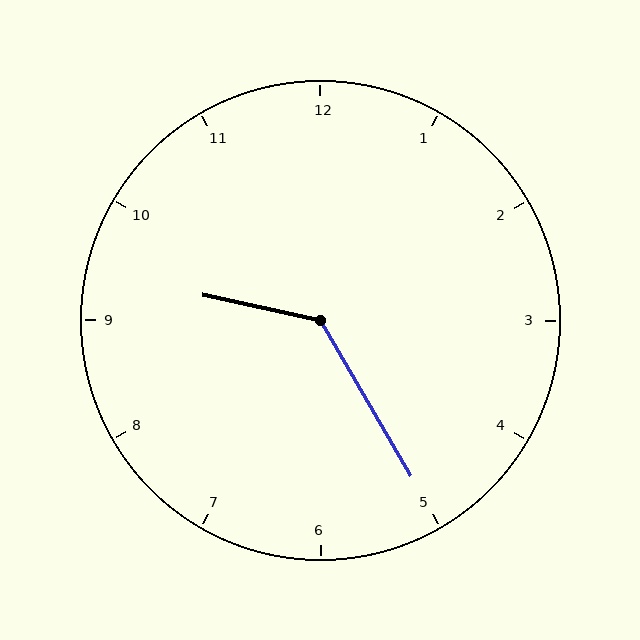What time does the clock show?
9:25.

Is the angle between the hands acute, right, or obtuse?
It is obtuse.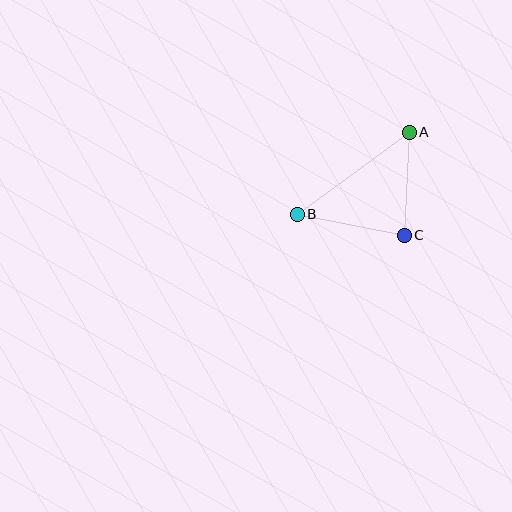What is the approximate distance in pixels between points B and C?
The distance between B and C is approximately 109 pixels.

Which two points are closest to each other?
Points A and C are closest to each other.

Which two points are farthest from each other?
Points A and B are farthest from each other.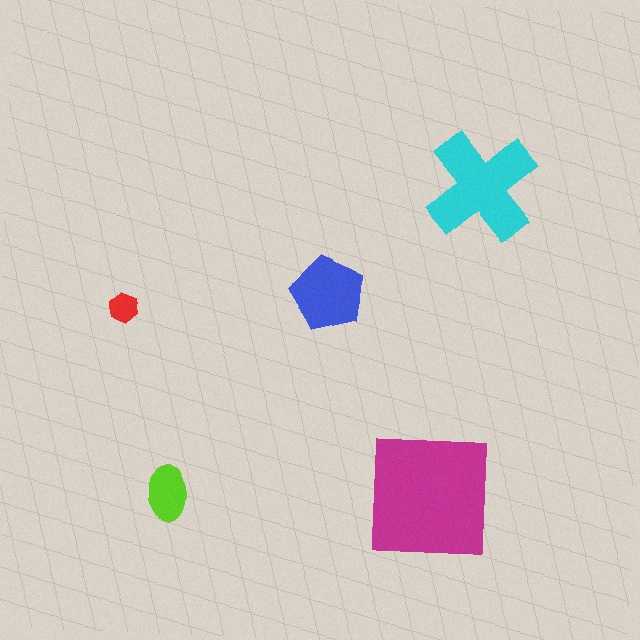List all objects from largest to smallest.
The magenta square, the cyan cross, the blue pentagon, the lime ellipse, the red hexagon.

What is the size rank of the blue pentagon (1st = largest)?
3rd.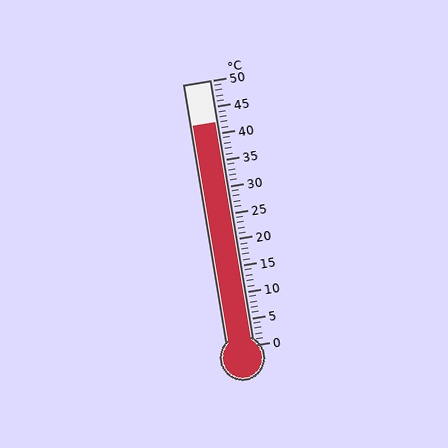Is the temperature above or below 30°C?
The temperature is above 30°C.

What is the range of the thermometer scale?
The thermometer scale ranges from 0°C to 50°C.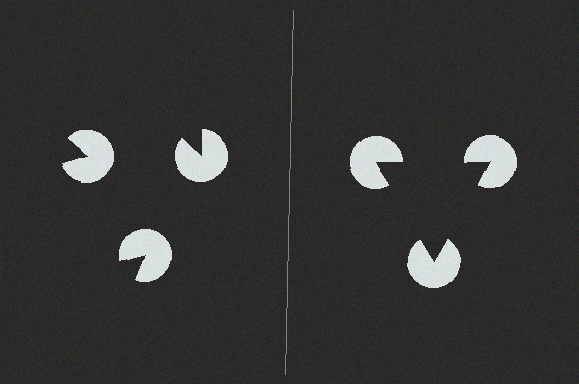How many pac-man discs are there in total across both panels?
6 — 3 on each side.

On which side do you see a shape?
An illusory triangle appears on the right side. On the left side the wedge cuts are rotated, so no coherent shape forms.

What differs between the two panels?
The pac-man discs are positioned identically on both sides; only the wedge orientations differ. On the right they align to a triangle; on the left they are misaligned.